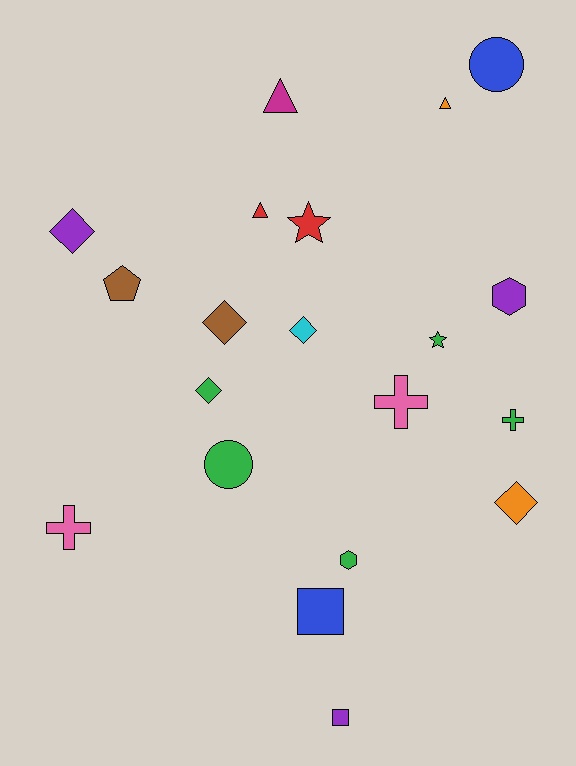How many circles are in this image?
There are 2 circles.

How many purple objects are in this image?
There are 3 purple objects.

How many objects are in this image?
There are 20 objects.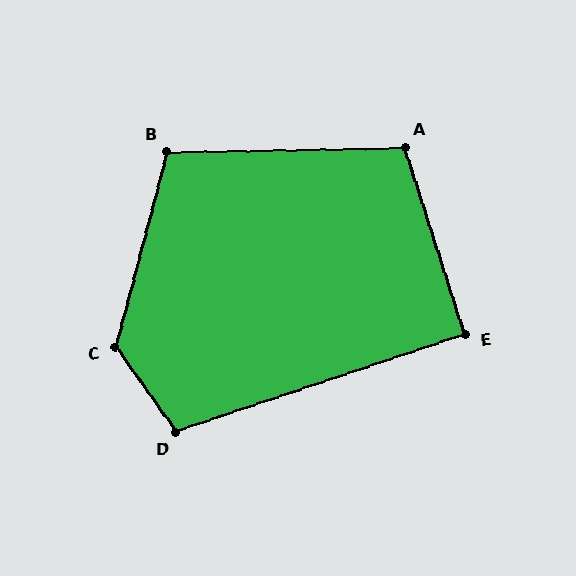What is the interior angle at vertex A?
Approximately 107 degrees (obtuse).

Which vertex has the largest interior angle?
C, at approximately 130 degrees.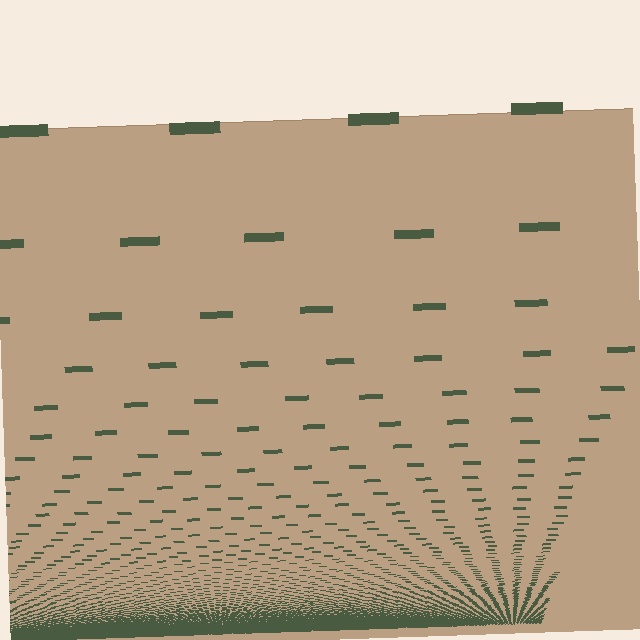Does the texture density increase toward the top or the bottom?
Density increases toward the bottom.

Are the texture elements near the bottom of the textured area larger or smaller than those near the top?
Smaller. The gradient is inverted — elements near the bottom are smaller and denser.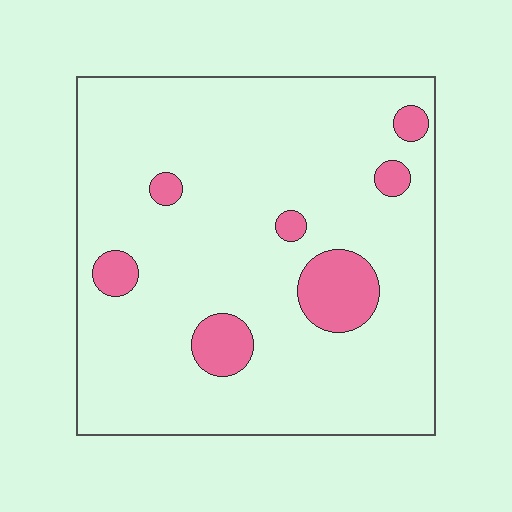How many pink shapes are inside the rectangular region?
7.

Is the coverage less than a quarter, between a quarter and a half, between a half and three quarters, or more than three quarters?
Less than a quarter.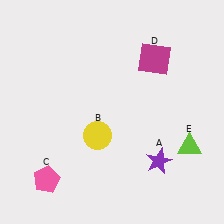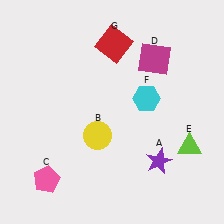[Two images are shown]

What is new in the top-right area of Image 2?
A red square (G) was added in the top-right area of Image 2.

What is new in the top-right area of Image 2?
A cyan hexagon (F) was added in the top-right area of Image 2.